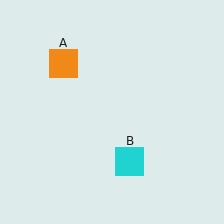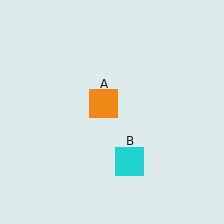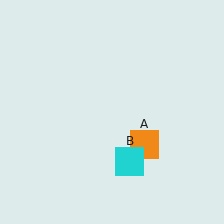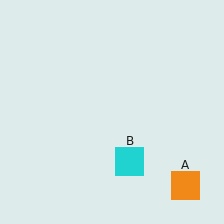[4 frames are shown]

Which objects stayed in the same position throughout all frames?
Cyan square (object B) remained stationary.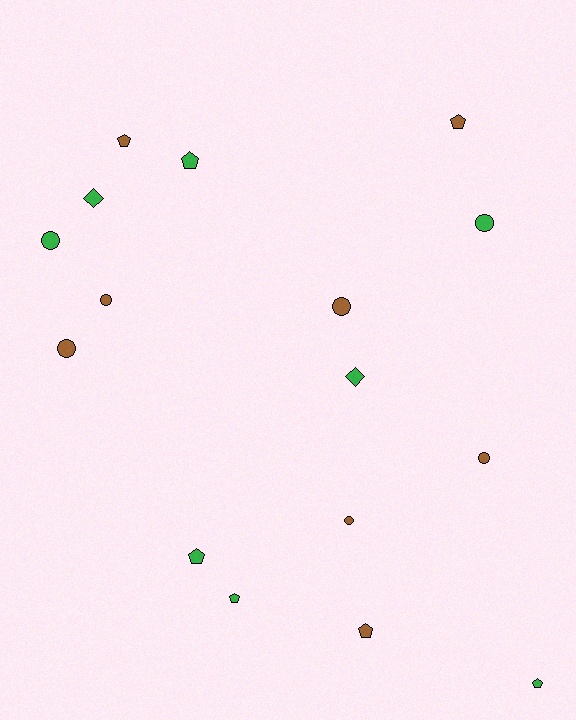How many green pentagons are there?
There are 4 green pentagons.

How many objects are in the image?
There are 16 objects.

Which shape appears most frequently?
Pentagon, with 7 objects.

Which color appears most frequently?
Brown, with 8 objects.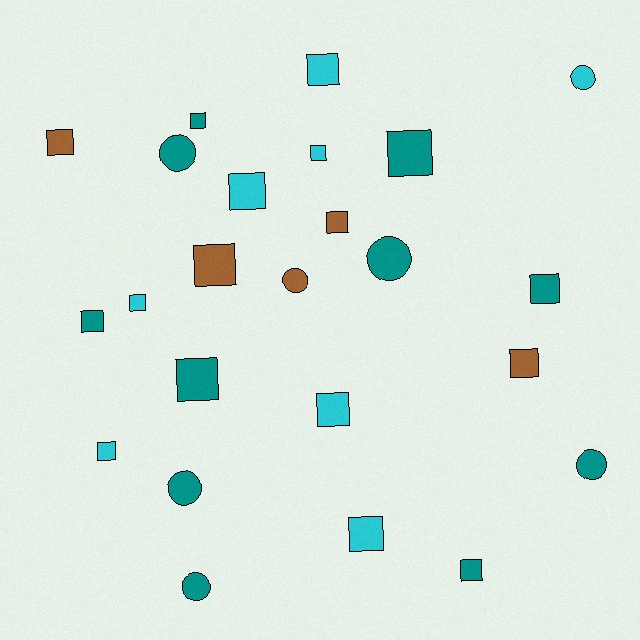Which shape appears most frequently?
Square, with 17 objects.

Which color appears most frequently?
Teal, with 11 objects.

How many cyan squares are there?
There are 7 cyan squares.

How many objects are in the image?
There are 24 objects.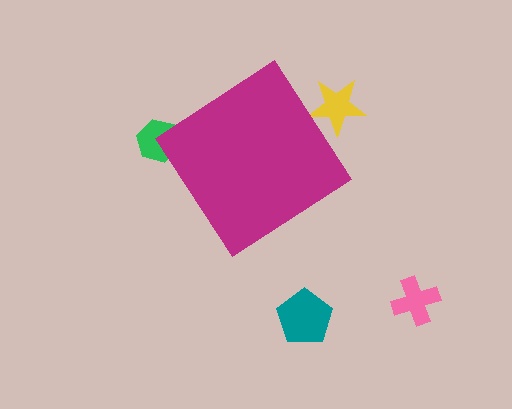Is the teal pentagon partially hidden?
No, the teal pentagon is fully visible.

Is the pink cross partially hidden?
No, the pink cross is fully visible.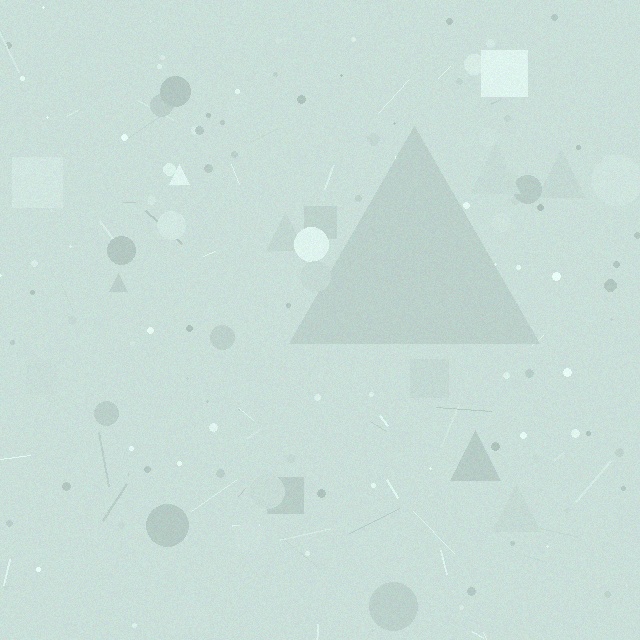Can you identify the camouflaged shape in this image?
The camouflaged shape is a triangle.